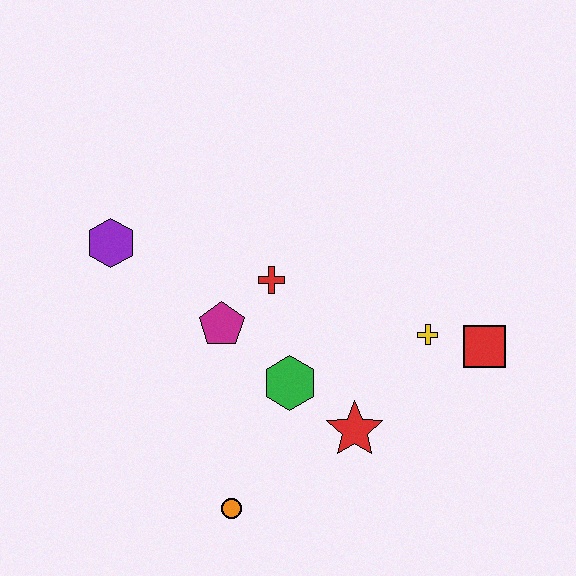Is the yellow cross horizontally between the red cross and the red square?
Yes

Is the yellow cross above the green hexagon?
Yes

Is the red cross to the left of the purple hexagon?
No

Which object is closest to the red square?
The yellow cross is closest to the red square.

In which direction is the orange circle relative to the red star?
The orange circle is to the left of the red star.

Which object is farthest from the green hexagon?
The purple hexagon is farthest from the green hexagon.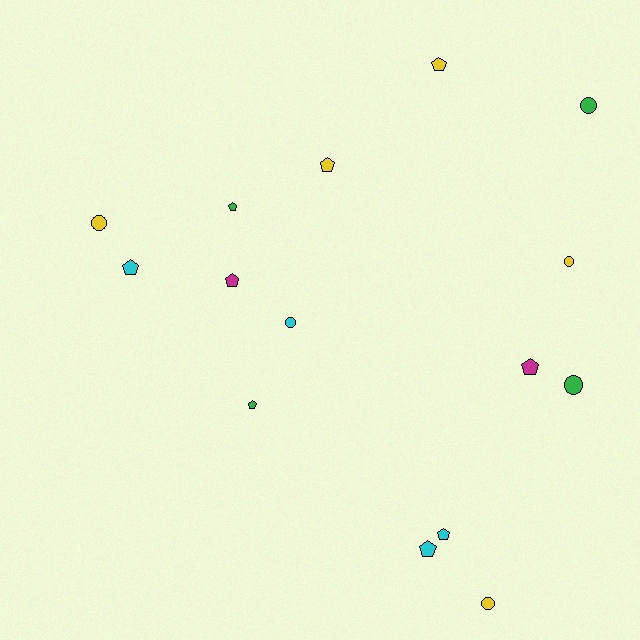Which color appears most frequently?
Yellow, with 5 objects.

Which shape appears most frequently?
Pentagon, with 9 objects.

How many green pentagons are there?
There are 2 green pentagons.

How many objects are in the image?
There are 15 objects.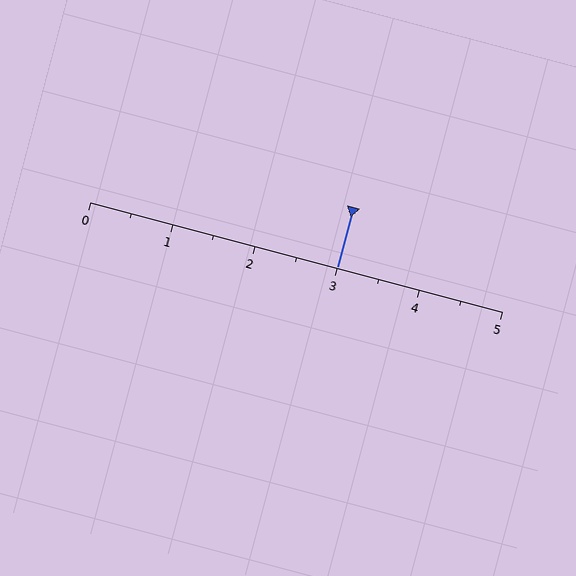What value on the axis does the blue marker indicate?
The marker indicates approximately 3.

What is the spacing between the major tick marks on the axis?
The major ticks are spaced 1 apart.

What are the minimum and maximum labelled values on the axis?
The axis runs from 0 to 5.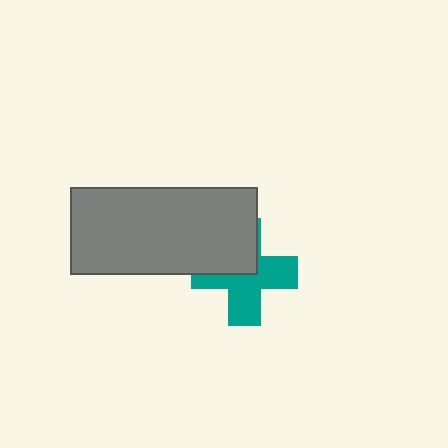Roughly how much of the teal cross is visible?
About half of it is visible (roughly 60%).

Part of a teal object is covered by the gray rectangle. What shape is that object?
It is a cross.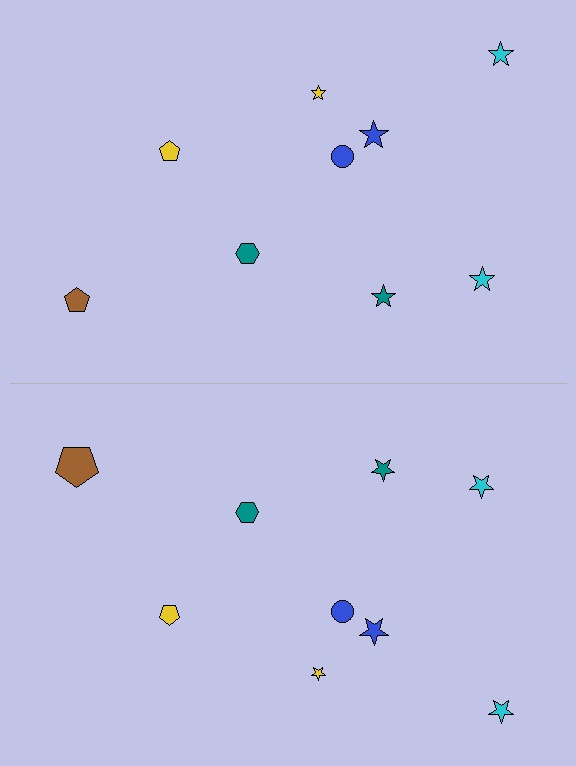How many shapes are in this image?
There are 18 shapes in this image.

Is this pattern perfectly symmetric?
No, the pattern is not perfectly symmetric. The brown pentagon on the bottom side has a different size than its mirror counterpart.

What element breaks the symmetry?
The brown pentagon on the bottom side has a different size than its mirror counterpart.